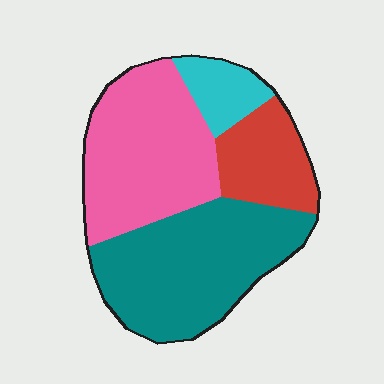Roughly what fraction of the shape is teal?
Teal takes up about two fifths (2/5) of the shape.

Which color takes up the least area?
Cyan, at roughly 10%.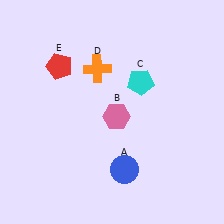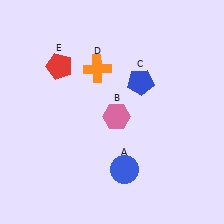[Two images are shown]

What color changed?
The pentagon (C) changed from cyan in Image 1 to blue in Image 2.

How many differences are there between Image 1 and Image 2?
There is 1 difference between the two images.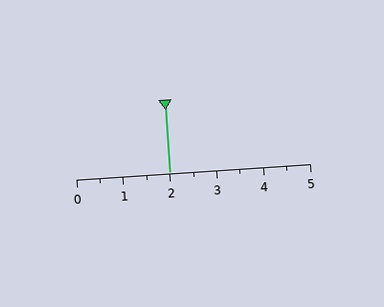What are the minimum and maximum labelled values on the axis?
The axis runs from 0 to 5.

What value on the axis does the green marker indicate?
The marker indicates approximately 2.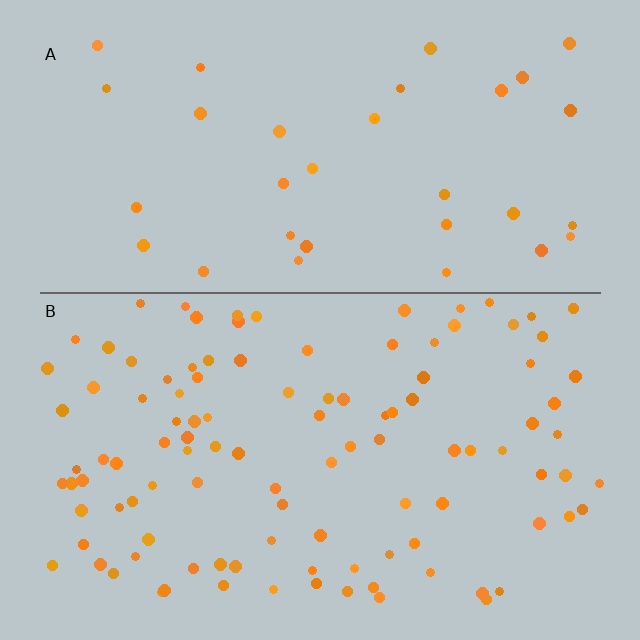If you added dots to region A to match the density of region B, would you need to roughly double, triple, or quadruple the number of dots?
Approximately triple.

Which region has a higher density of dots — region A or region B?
B (the bottom).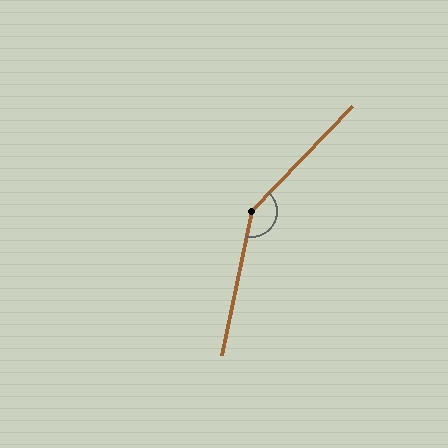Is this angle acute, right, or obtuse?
It is obtuse.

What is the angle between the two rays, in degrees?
Approximately 148 degrees.